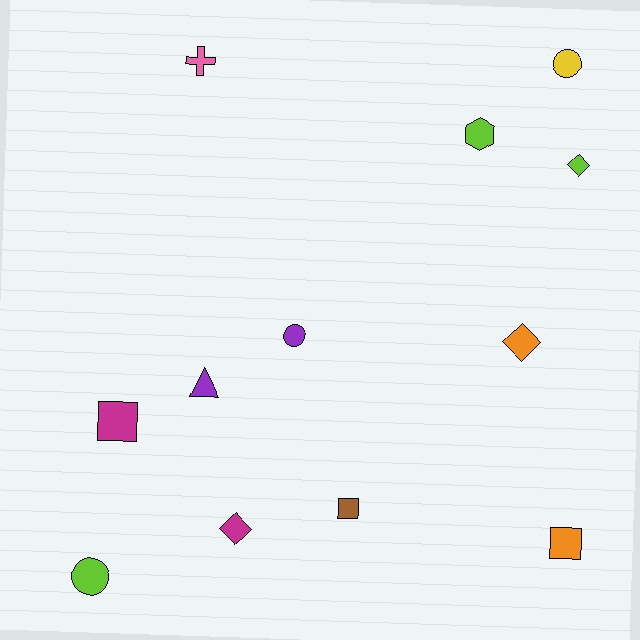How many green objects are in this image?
There are no green objects.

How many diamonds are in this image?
There are 3 diamonds.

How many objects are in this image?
There are 12 objects.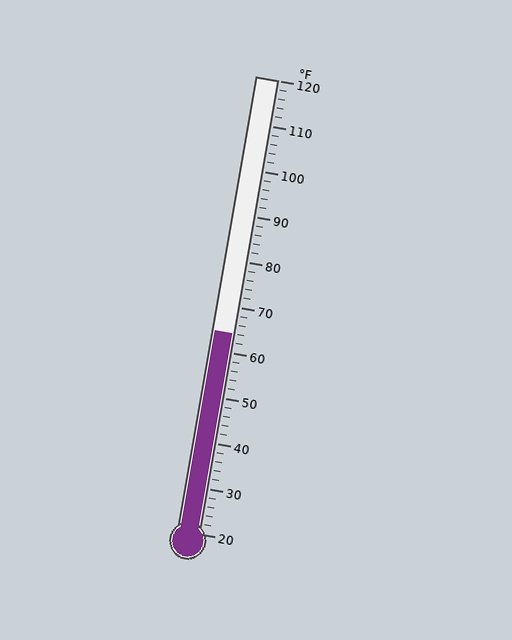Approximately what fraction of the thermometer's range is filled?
The thermometer is filled to approximately 45% of its range.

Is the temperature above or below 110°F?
The temperature is below 110°F.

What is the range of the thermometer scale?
The thermometer scale ranges from 20°F to 120°F.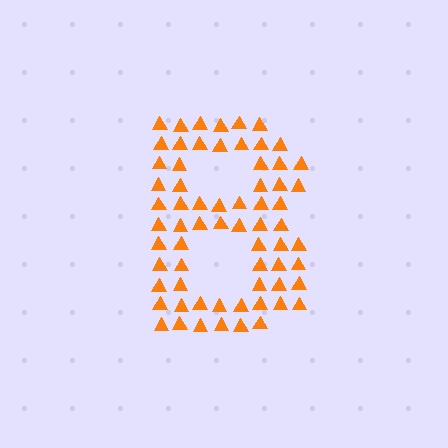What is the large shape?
The large shape is the letter B.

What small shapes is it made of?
It is made of small triangles.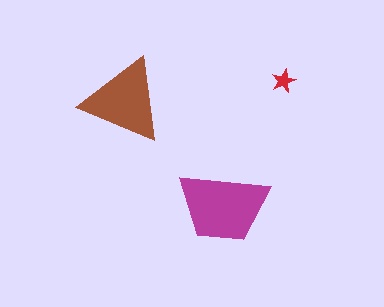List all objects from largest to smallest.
The magenta trapezoid, the brown triangle, the red star.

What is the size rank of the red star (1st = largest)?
3rd.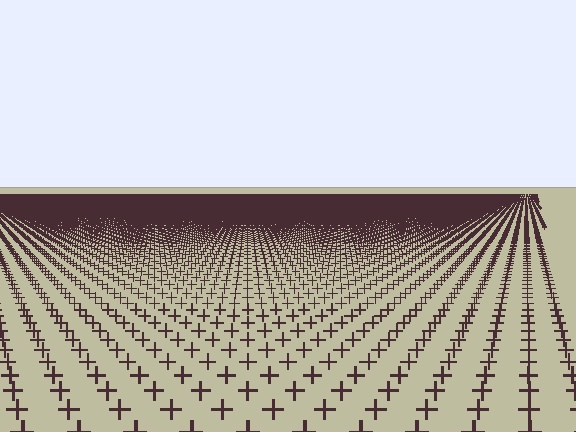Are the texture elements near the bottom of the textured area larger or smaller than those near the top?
Larger. Near the bottom, elements are closer to the viewer and appear at a bigger on-screen size.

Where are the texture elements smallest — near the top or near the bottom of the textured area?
Near the top.